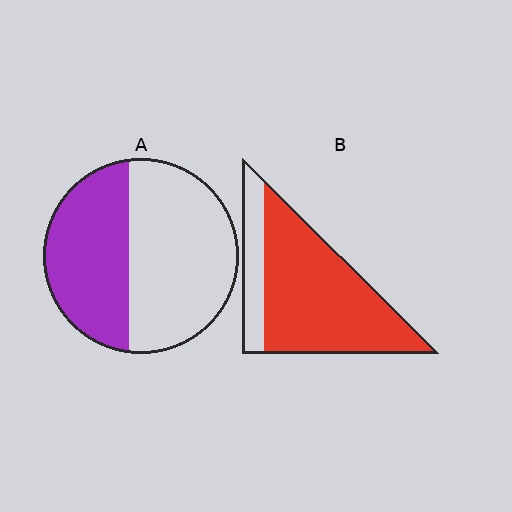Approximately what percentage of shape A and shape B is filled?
A is approximately 40% and B is approximately 80%.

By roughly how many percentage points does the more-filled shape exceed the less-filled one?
By roughly 35 percentage points (B over A).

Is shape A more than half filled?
No.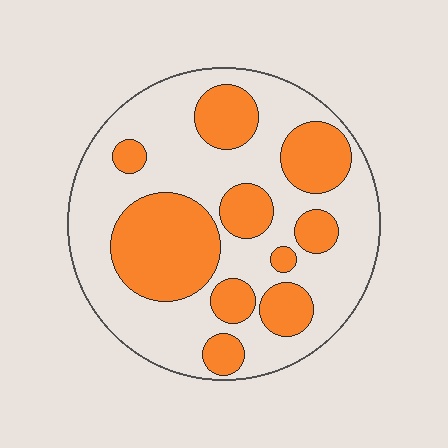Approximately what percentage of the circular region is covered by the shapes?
Approximately 35%.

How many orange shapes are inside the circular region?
10.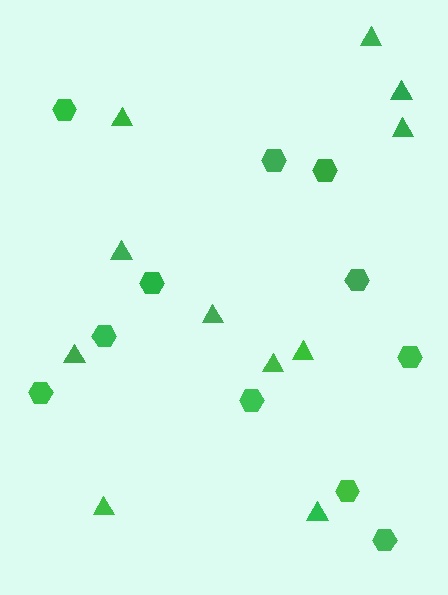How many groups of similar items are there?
There are 2 groups: one group of hexagons (11) and one group of triangles (11).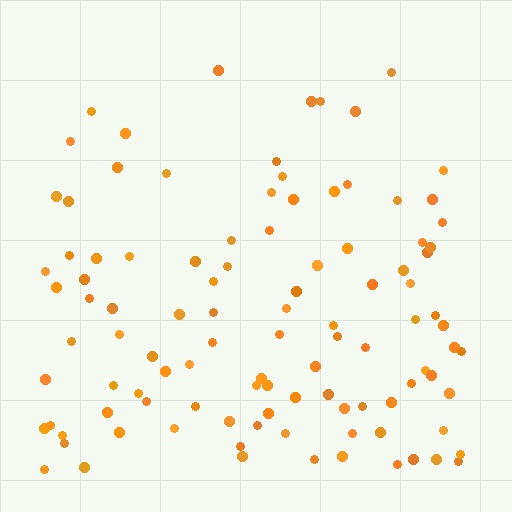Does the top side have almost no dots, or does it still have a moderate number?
Still a moderate number, just noticeably fewer than the bottom.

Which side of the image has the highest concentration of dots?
The bottom.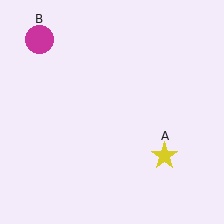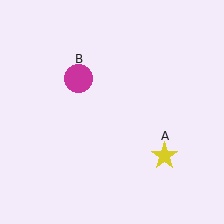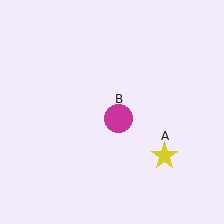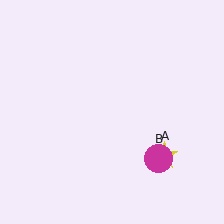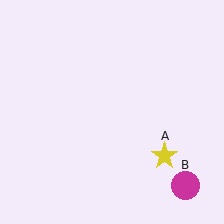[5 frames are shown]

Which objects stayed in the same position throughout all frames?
Yellow star (object A) remained stationary.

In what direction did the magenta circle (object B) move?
The magenta circle (object B) moved down and to the right.